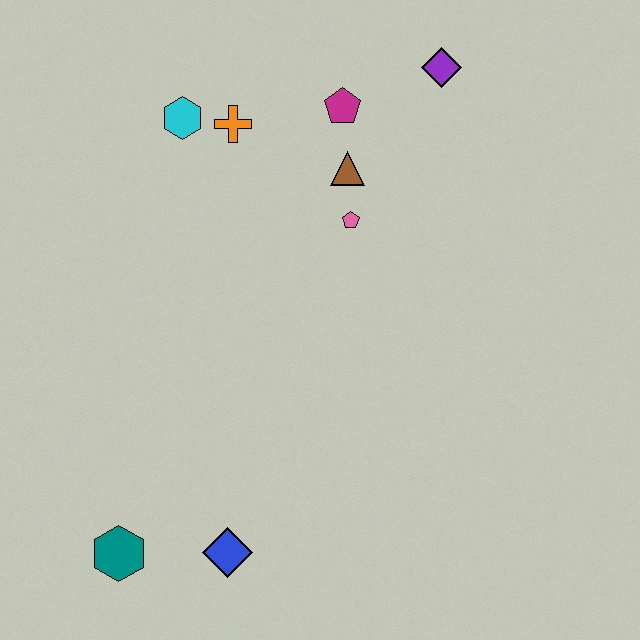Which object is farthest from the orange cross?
The teal hexagon is farthest from the orange cross.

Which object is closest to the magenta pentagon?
The brown triangle is closest to the magenta pentagon.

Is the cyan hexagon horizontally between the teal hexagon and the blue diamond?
Yes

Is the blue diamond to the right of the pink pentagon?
No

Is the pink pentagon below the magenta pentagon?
Yes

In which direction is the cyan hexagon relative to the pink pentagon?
The cyan hexagon is to the left of the pink pentagon.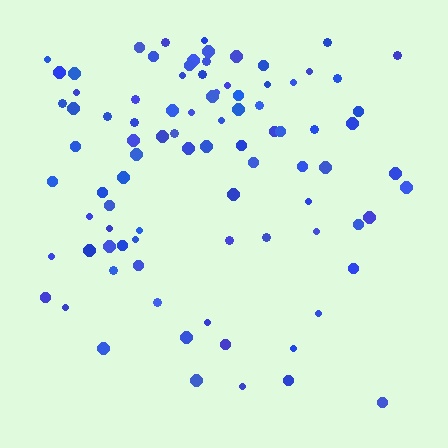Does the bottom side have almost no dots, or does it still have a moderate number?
Still a moderate number, just noticeably fewer than the top.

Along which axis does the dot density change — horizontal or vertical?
Vertical.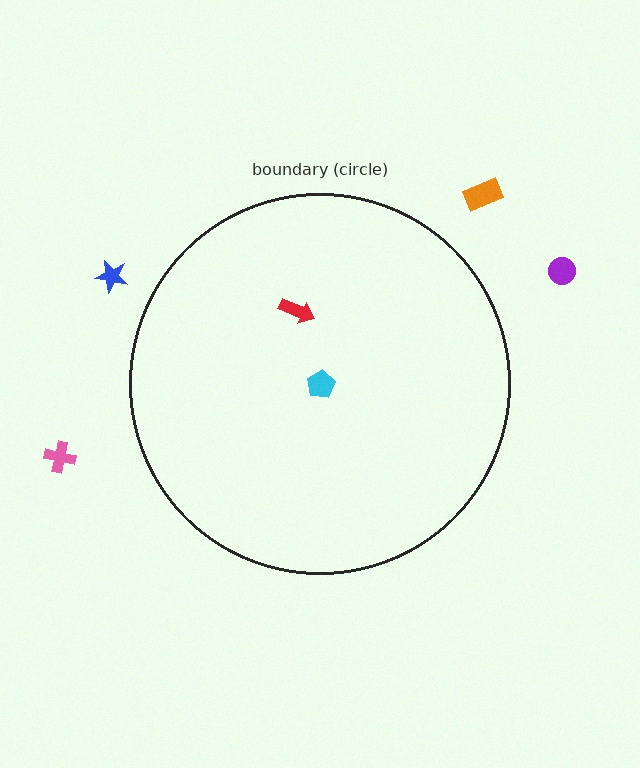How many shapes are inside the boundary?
2 inside, 4 outside.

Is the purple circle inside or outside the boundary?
Outside.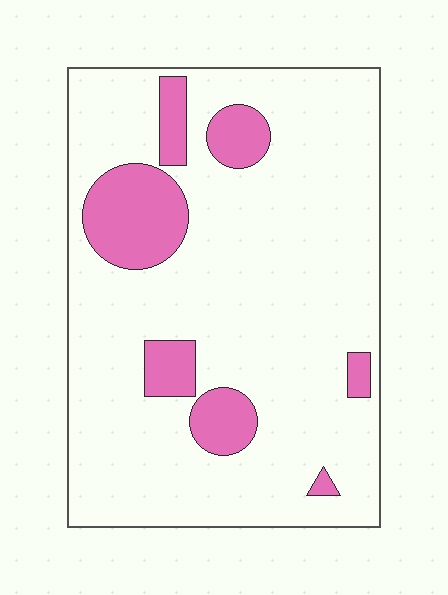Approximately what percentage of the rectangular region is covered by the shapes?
Approximately 15%.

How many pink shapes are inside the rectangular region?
7.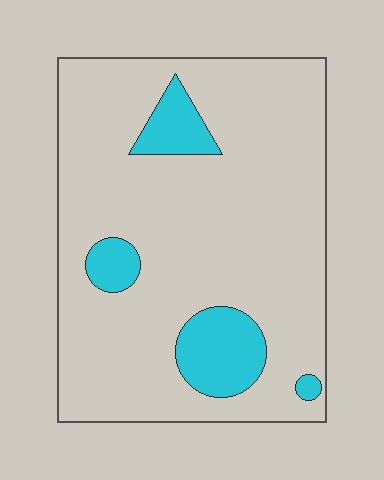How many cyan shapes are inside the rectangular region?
4.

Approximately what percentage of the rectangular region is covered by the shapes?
Approximately 15%.